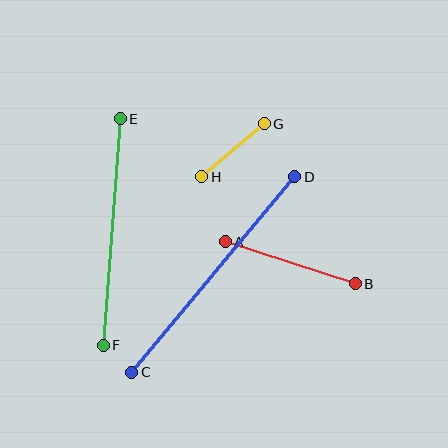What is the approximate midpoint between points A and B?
The midpoint is at approximately (290, 263) pixels.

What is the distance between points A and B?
The distance is approximately 137 pixels.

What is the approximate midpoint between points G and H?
The midpoint is at approximately (233, 150) pixels.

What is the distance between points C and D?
The distance is approximately 254 pixels.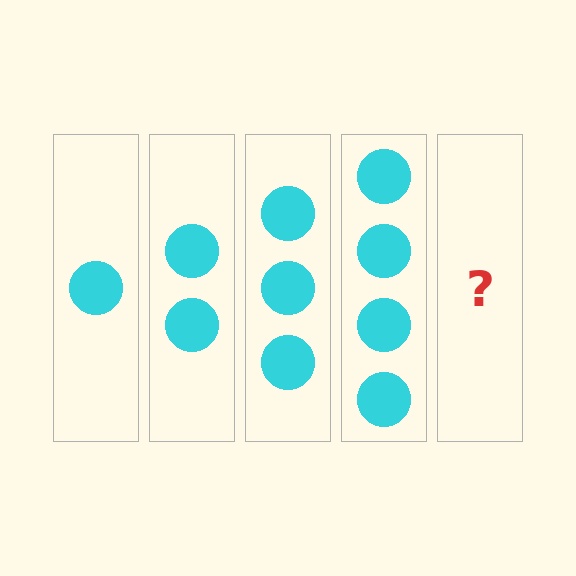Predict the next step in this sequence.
The next step is 5 circles.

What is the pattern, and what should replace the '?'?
The pattern is that each step adds one more circle. The '?' should be 5 circles.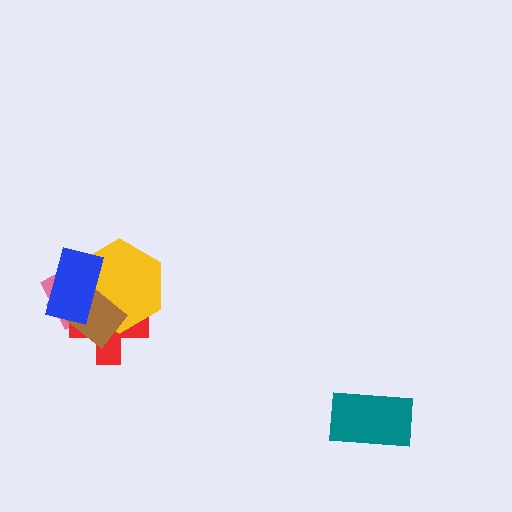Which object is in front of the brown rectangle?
The blue rectangle is in front of the brown rectangle.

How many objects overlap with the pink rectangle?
4 objects overlap with the pink rectangle.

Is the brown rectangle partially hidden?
Yes, it is partially covered by another shape.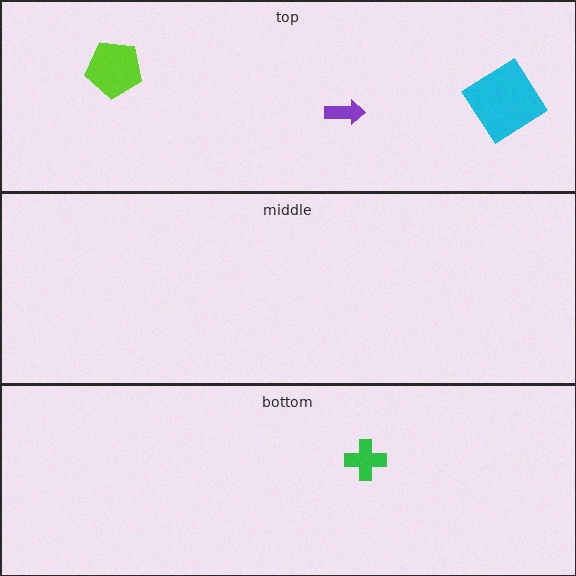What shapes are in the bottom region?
The green cross.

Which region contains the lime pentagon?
The top region.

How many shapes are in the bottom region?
1.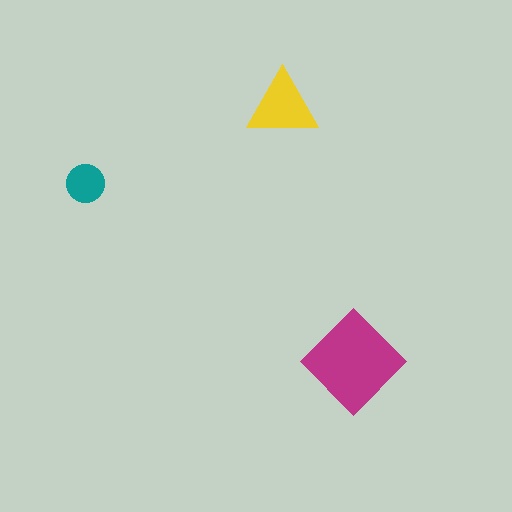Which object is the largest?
The magenta diamond.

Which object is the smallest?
The teal circle.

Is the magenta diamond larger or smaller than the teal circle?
Larger.